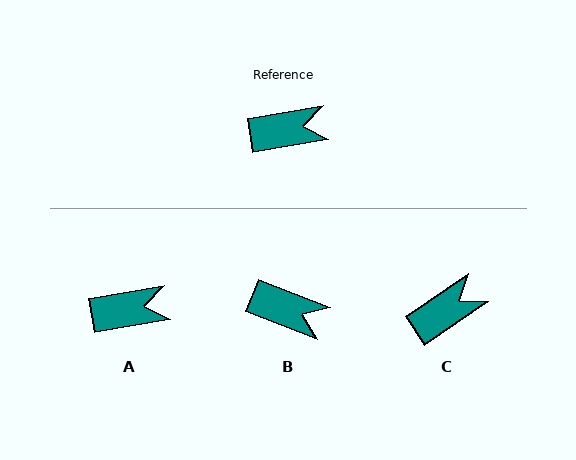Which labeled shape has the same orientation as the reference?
A.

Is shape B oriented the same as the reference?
No, it is off by about 31 degrees.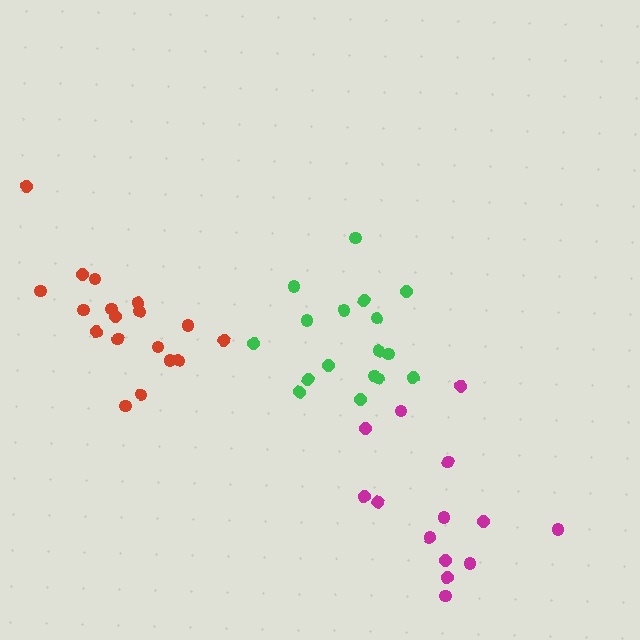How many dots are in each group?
Group 1: 14 dots, Group 2: 17 dots, Group 3: 18 dots (49 total).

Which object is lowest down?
The magenta cluster is bottommost.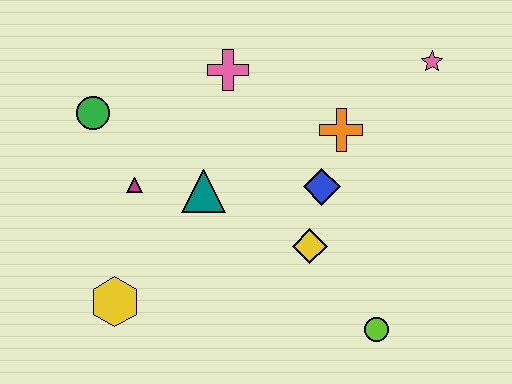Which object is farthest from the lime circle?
The green circle is farthest from the lime circle.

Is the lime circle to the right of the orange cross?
Yes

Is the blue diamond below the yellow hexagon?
No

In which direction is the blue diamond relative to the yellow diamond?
The blue diamond is above the yellow diamond.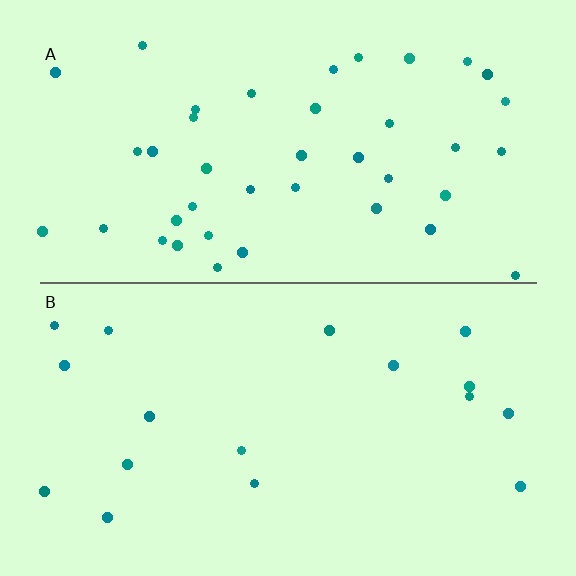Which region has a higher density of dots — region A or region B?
A (the top).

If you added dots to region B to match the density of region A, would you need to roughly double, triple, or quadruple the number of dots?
Approximately double.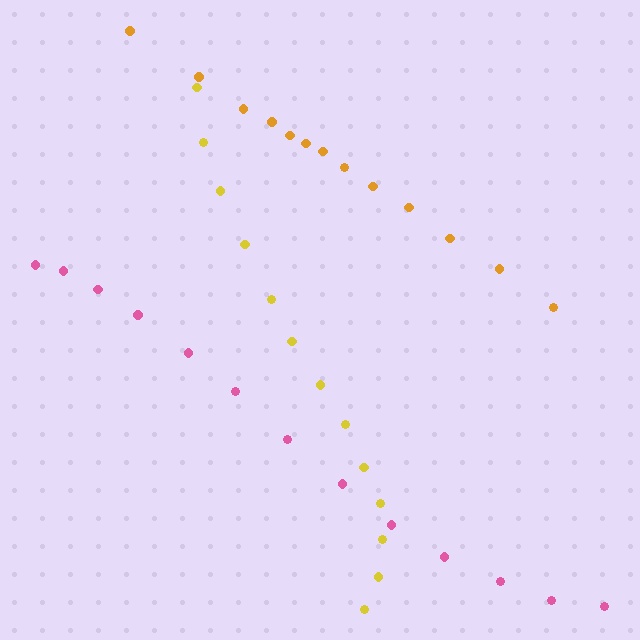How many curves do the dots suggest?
There are 3 distinct paths.